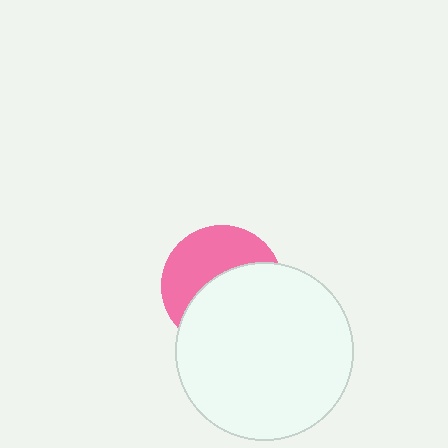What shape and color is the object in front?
The object in front is a white circle.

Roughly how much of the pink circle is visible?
About half of it is visible (roughly 46%).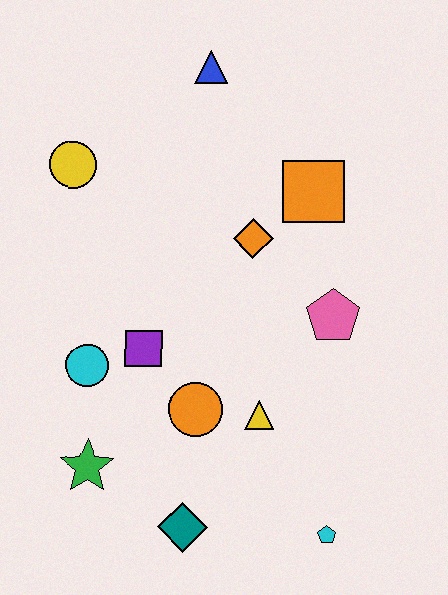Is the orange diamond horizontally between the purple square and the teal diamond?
No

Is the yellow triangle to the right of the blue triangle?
Yes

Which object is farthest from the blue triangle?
The cyan pentagon is farthest from the blue triangle.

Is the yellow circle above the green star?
Yes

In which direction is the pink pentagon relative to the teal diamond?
The pink pentagon is above the teal diamond.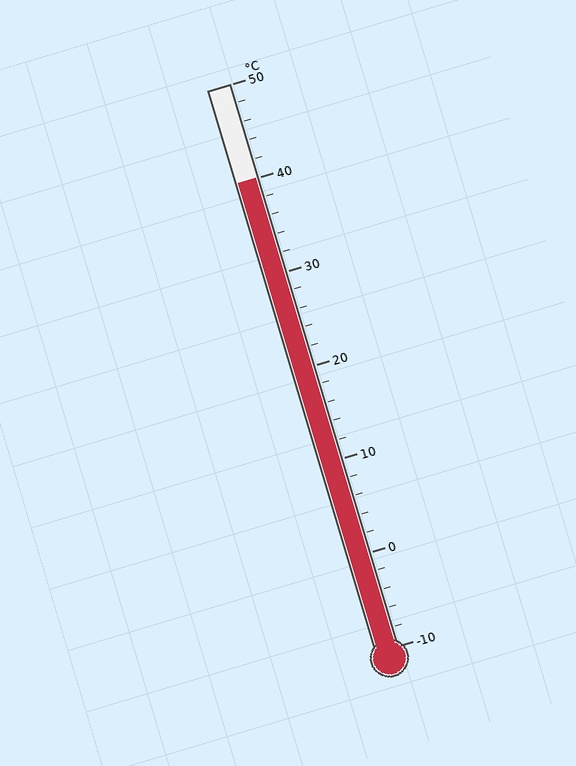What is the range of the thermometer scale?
The thermometer scale ranges from -10°C to 50°C.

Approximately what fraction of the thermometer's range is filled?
The thermometer is filled to approximately 85% of its range.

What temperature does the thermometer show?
The thermometer shows approximately 40°C.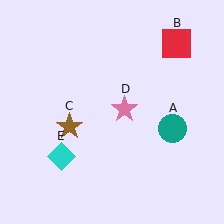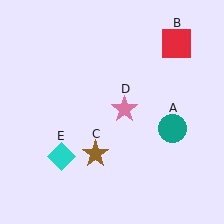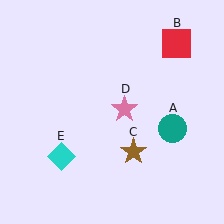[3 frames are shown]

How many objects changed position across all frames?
1 object changed position: brown star (object C).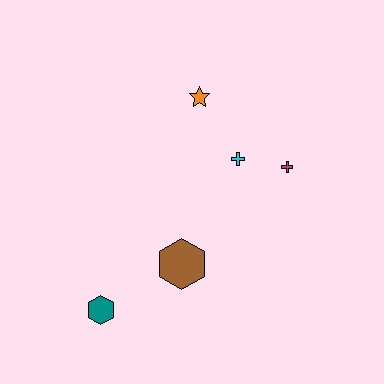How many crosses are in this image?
There are 2 crosses.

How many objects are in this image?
There are 5 objects.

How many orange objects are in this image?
There is 1 orange object.